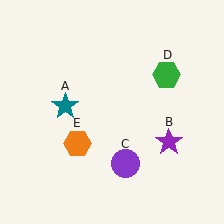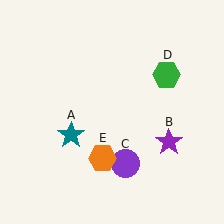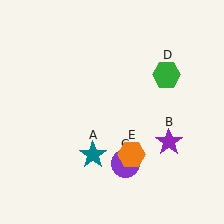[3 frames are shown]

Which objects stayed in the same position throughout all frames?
Purple star (object B) and purple circle (object C) and green hexagon (object D) remained stationary.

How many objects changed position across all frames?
2 objects changed position: teal star (object A), orange hexagon (object E).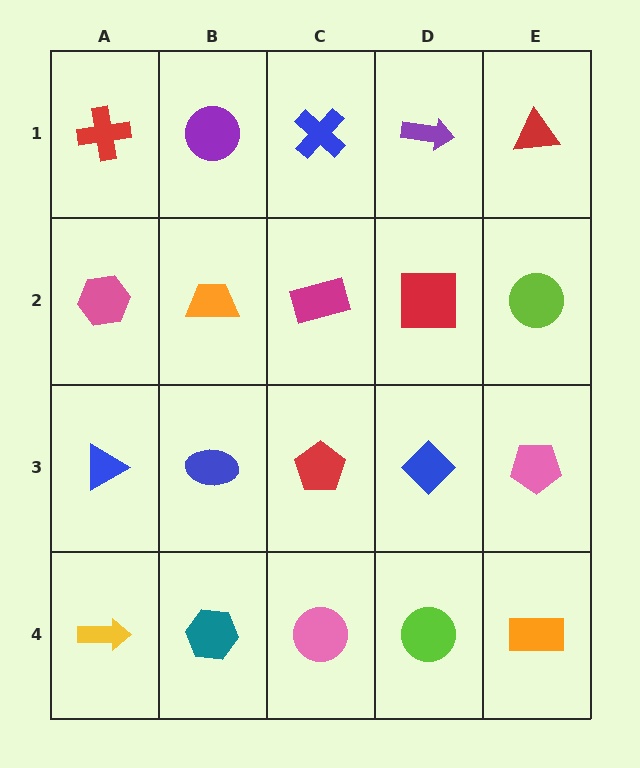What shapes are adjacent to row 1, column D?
A red square (row 2, column D), a blue cross (row 1, column C), a red triangle (row 1, column E).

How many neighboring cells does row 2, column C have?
4.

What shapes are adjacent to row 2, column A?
A red cross (row 1, column A), a blue triangle (row 3, column A), an orange trapezoid (row 2, column B).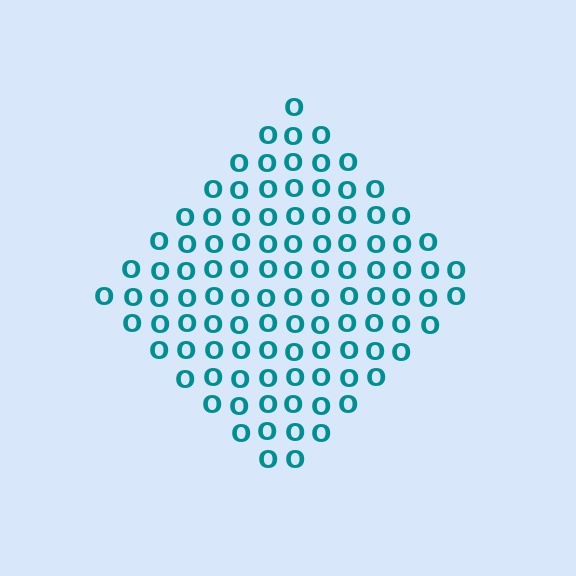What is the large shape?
The large shape is a diamond.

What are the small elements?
The small elements are letter O's.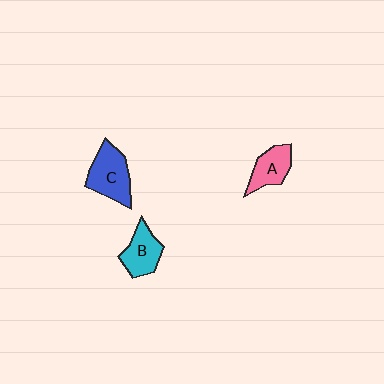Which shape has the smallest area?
Shape A (pink).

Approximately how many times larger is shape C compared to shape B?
Approximately 1.3 times.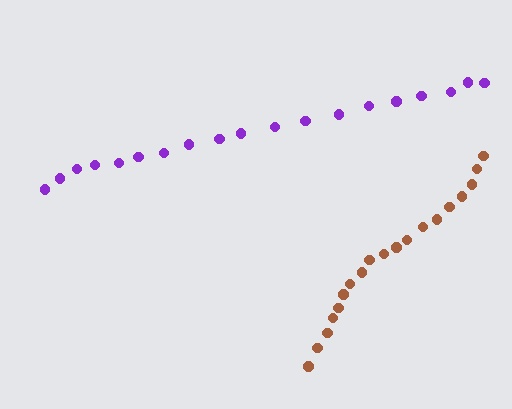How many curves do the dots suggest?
There are 2 distinct paths.